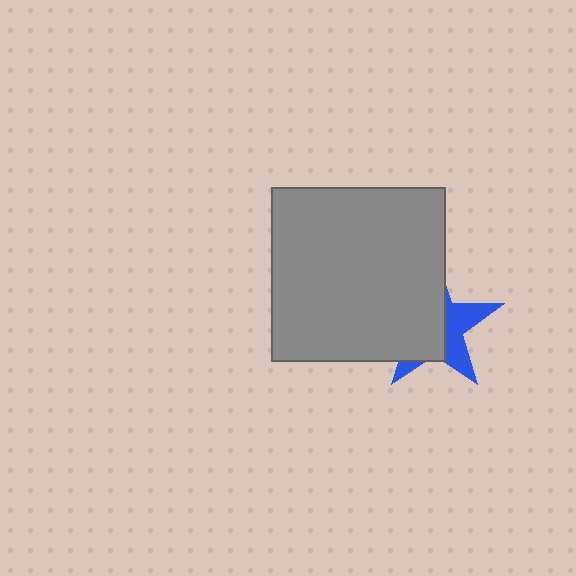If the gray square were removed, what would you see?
You would see the complete blue star.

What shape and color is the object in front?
The object in front is a gray square.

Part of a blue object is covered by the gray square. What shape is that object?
It is a star.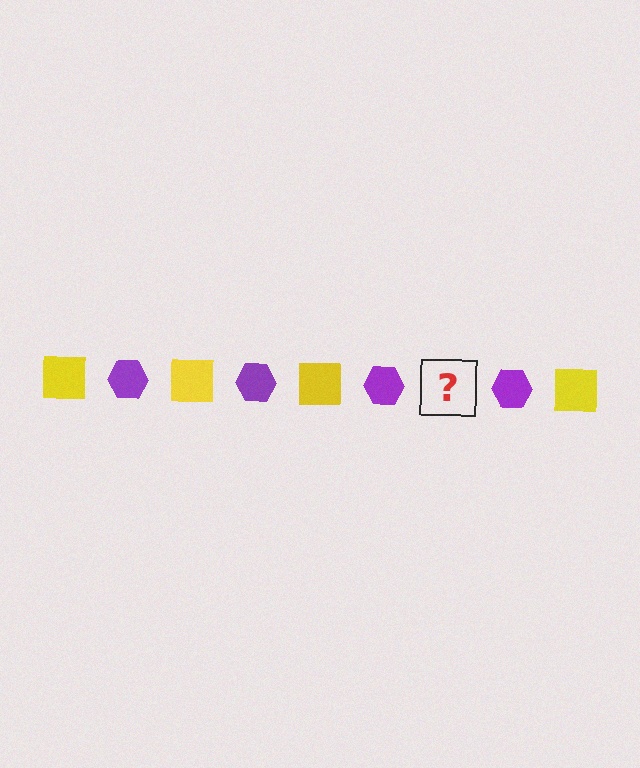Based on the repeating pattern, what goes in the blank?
The blank should be a yellow square.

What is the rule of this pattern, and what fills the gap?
The rule is that the pattern alternates between yellow square and purple hexagon. The gap should be filled with a yellow square.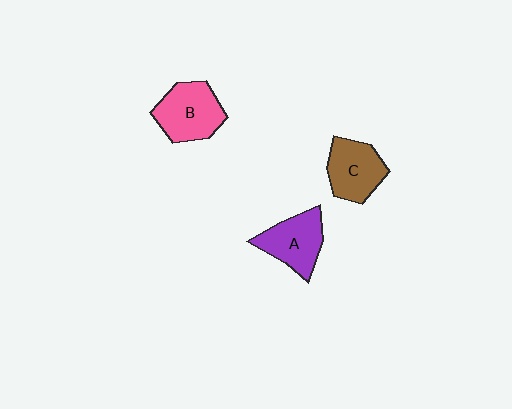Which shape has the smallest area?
Shape A (purple).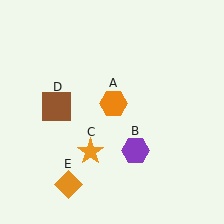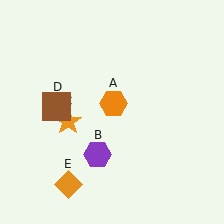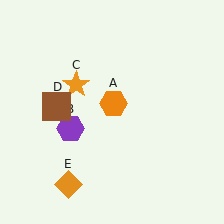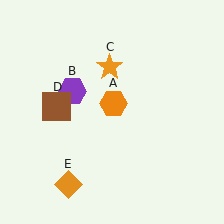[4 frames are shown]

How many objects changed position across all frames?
2 objects changed position: purple hexagon (object B), orange star (object C).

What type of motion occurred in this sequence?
The purple hexagon (object B), orange star (object C) rotated clockwise around the center of the scene.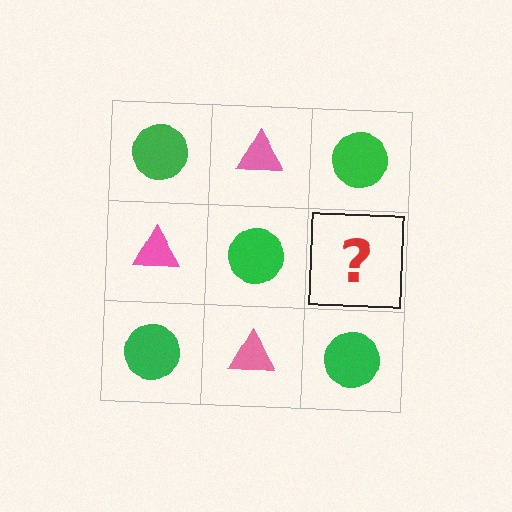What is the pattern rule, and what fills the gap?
The rule is that it alternates green circle and pink triangle in a checkerboard pattern. The gap should be filled with a pink triangle.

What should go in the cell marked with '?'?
The missing cell should contain a pink triangle.